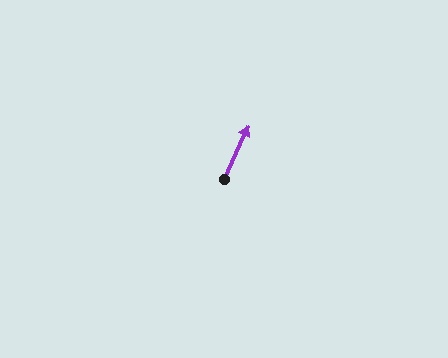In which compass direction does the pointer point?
Northeast.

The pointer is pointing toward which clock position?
Roughly 1 o'clock.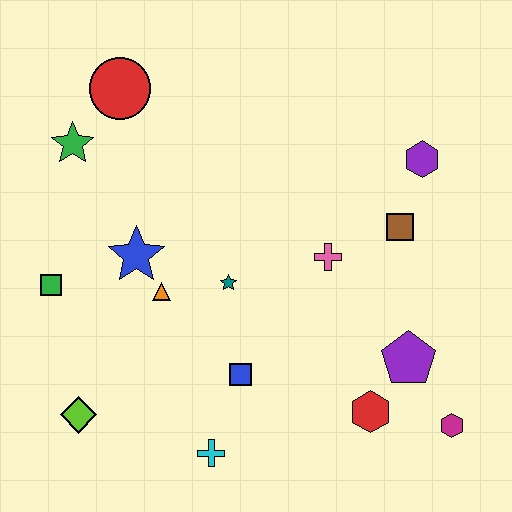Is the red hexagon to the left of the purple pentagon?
Yes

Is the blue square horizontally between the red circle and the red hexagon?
Yes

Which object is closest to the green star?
The red circle is closest to the green star.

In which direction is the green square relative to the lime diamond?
The green square is above the lime diamond.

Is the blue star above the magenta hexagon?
Yes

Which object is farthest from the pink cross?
The lime diamond is farthest from the pink cross.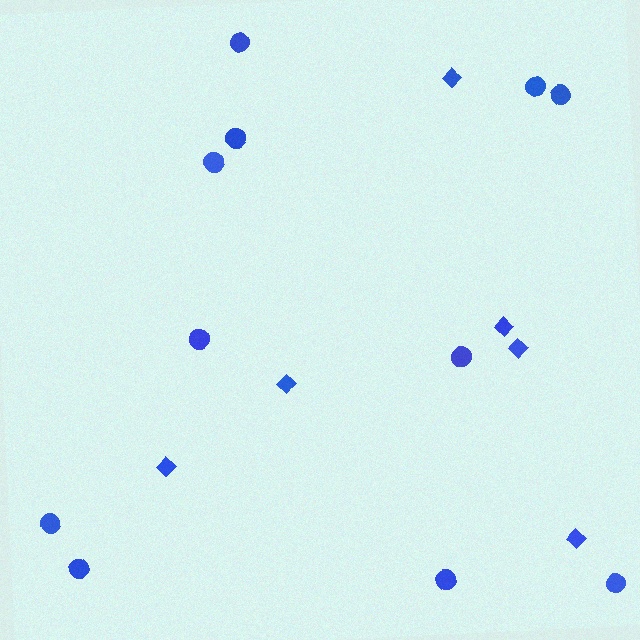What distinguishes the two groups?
There are 2 groups: one group of circles (11) and one group of diamonds (6).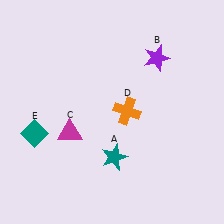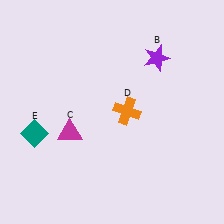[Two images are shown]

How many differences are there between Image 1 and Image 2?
There is 1 difference between the two images.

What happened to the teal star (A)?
The teal star (A) was removed in Image 2. It was in the bottom-right area of Image 1.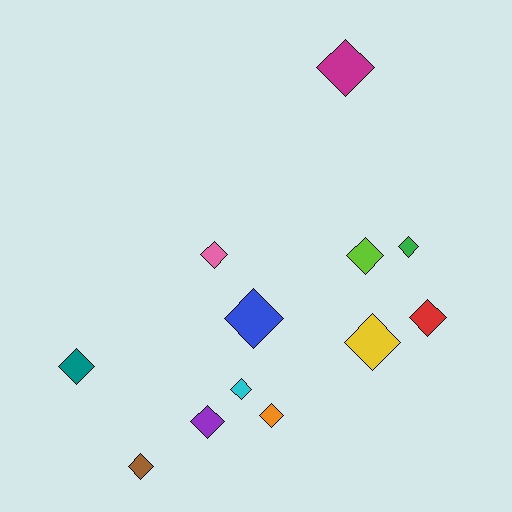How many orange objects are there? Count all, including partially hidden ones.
There is 1 orange object.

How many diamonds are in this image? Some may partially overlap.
There are 12 diamonds.